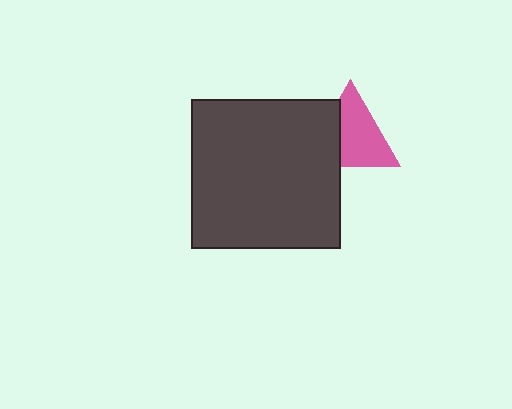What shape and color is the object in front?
The object in front is a dark gray square.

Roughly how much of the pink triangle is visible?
Most of it is visible (roughly 66%).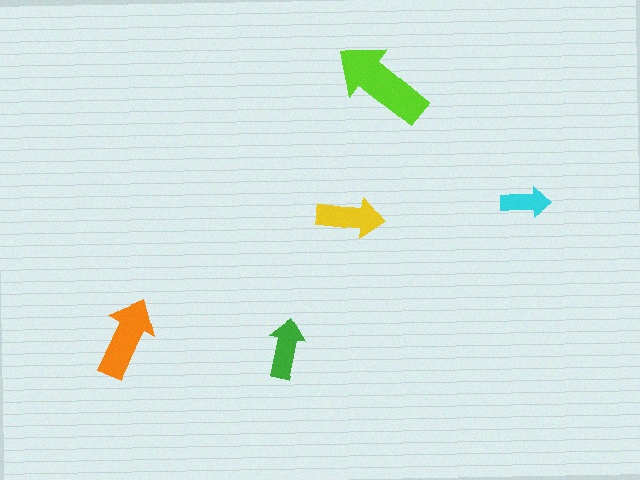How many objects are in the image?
There are 5 objects in the image.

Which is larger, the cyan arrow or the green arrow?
The green one.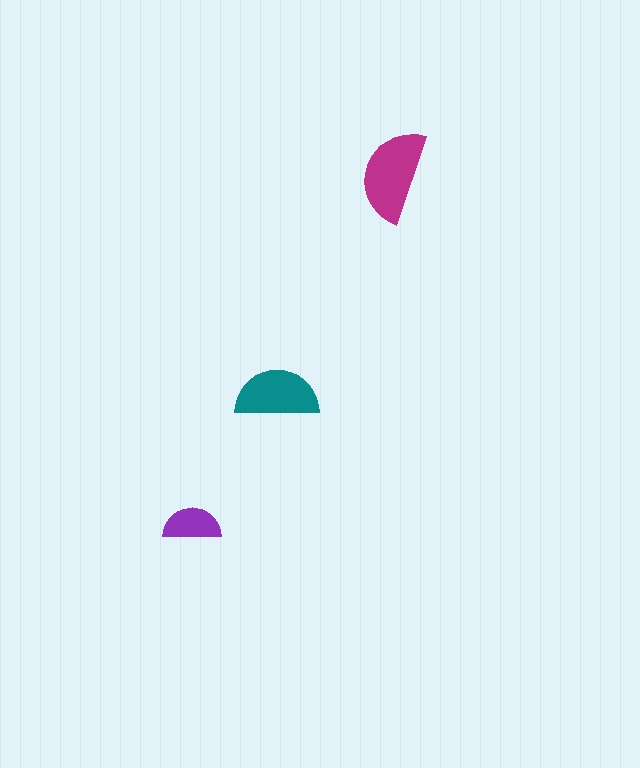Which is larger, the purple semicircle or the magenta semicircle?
The magenta one.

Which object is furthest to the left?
The purple semicircle is leftmost.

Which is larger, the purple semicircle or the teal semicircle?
The teal one.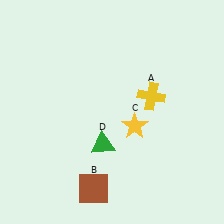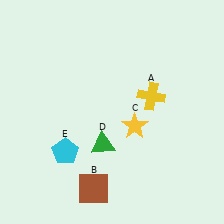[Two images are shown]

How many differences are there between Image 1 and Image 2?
There is 1 difference between the two images.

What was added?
A cyan pentagon (E) was added in Image 2.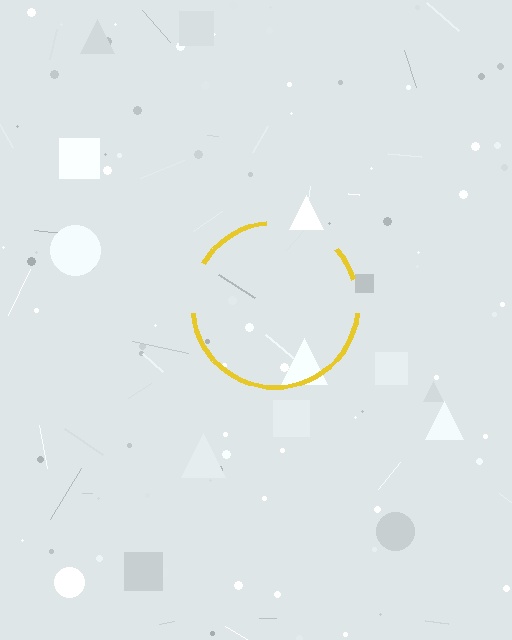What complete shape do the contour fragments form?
The contour fragments form a circle.